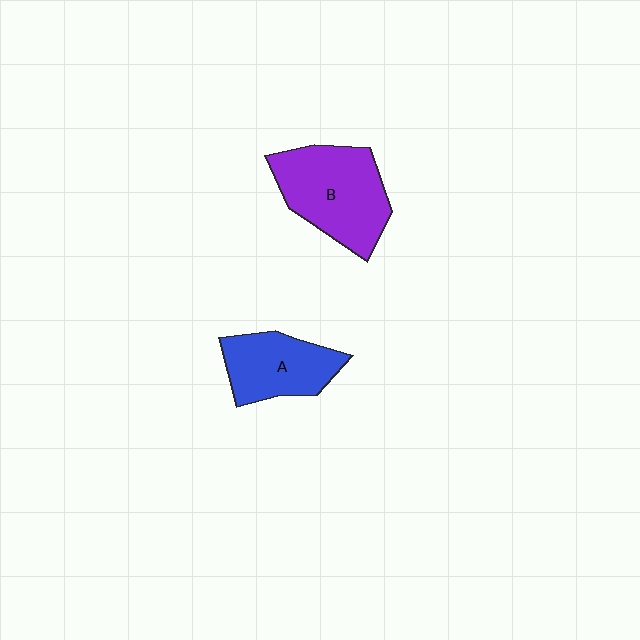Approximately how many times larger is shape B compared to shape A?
Approximately 1.4 times.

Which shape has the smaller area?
Shape A (blue).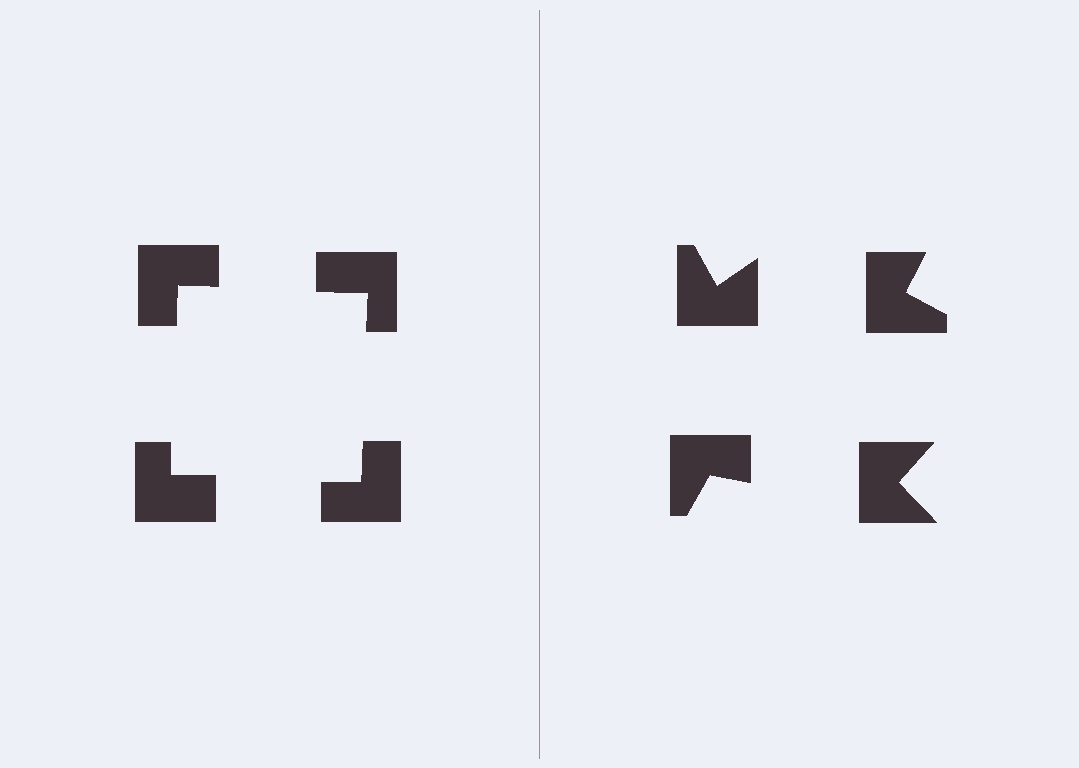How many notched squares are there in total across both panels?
8 — 4 on each side.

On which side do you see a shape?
An illusory square appears on the left side. On the right side the wedge cuts are rotated, so no coherent shape forms.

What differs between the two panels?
The notched squares are positioned identically on both sides; only the wedge orientations differ. On the left they align to a square; on the right they are misaligned.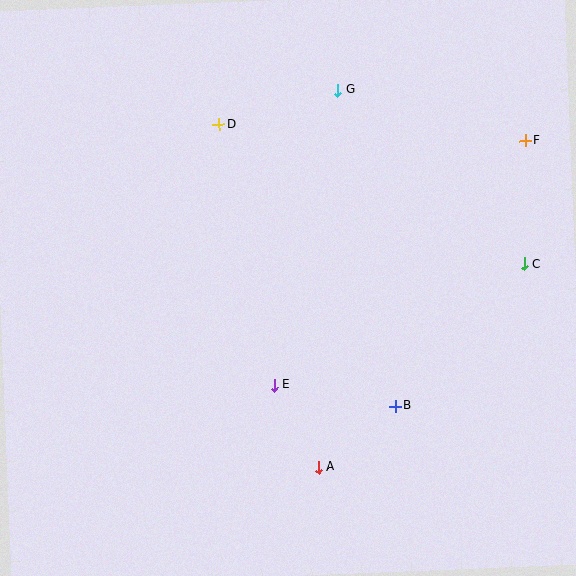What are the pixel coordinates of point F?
Point F is at (526, 141).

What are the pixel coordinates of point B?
Point B is at (395, 406).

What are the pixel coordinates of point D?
Point D is at (219, 125).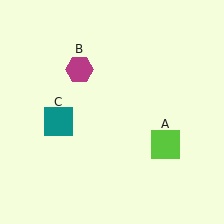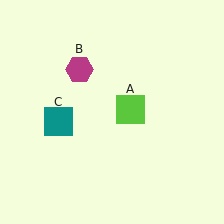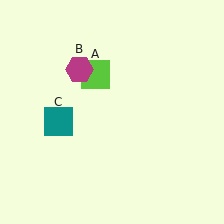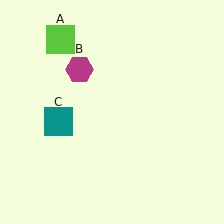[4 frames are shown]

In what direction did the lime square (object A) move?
The lime square (object A) moved up and to the left.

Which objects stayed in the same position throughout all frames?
Magenta hexagon (object B) and teal square (object C) remained stationary.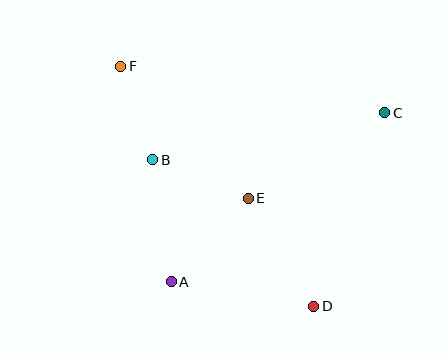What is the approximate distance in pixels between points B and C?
The distance between B and C is approximately 236 pixels.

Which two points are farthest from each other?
Points D and F are farthest from each other.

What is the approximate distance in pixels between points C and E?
The distance between C and E is approximately 161 pixels.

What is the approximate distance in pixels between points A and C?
The distance between A and C is approximately 273 pixels.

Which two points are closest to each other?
Points B and F are closest to each other.